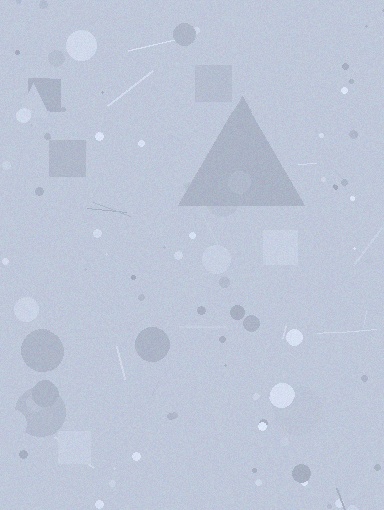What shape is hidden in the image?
A triangle is hidden in the image.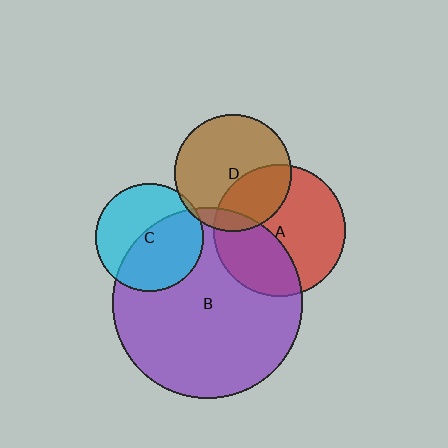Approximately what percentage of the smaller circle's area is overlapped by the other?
Approximately 35%.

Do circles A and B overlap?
Yes.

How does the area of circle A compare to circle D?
Approximately 1.3 times.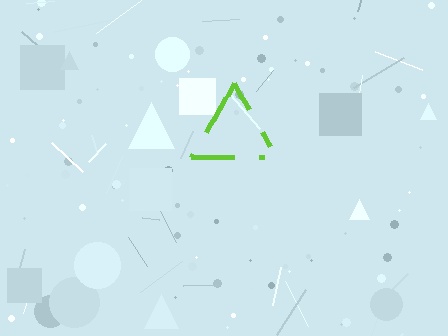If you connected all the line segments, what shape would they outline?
They would outline a triangle.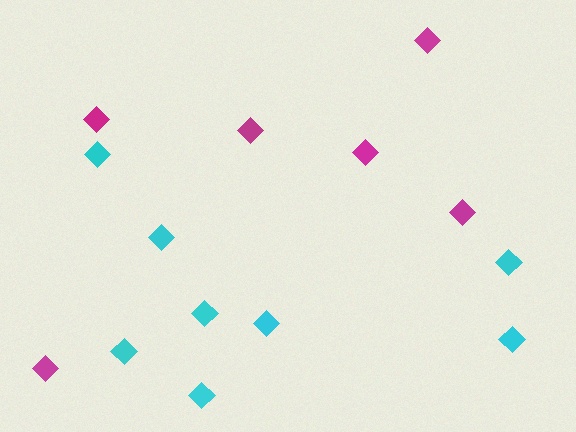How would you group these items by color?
There are 2 groups: one group of magenta diamonds (6) and one group of cyan diamonds (8).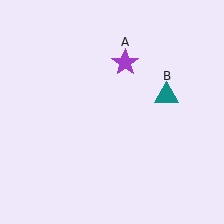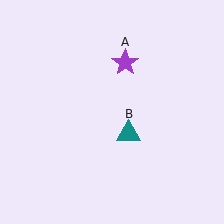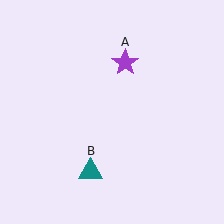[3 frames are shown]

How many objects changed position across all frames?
1 object changed position: teal triangle (object B).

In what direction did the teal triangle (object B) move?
The teal triangle (object B) moved down and to the left.